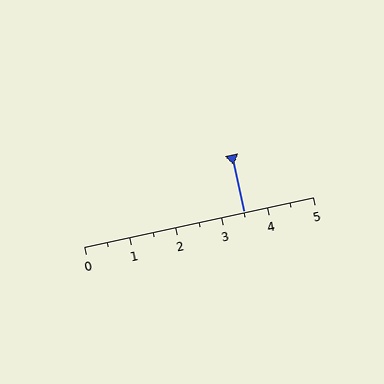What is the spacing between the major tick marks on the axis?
The major ticks are spaced 1 apart.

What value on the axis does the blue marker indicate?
The marker indicates approximately 3.5.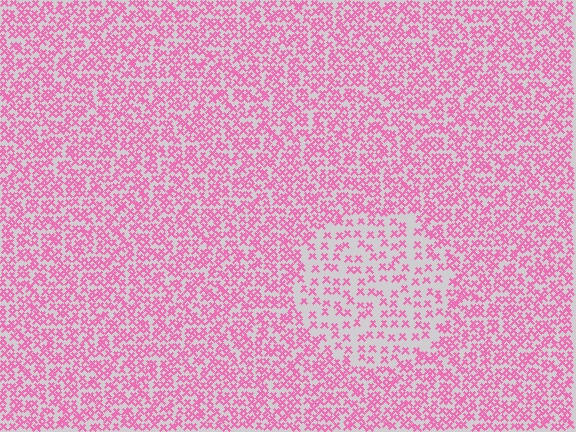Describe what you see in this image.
The image contains small pink elements arranged at two different densities. A circle-shaped region is visible where the elements are less densely packed than the surrounding area.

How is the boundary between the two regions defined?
The boundary is defined by a change in element density (approximately 2.1x ratio). All elements are the same color, size, and shape.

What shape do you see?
I see a circle.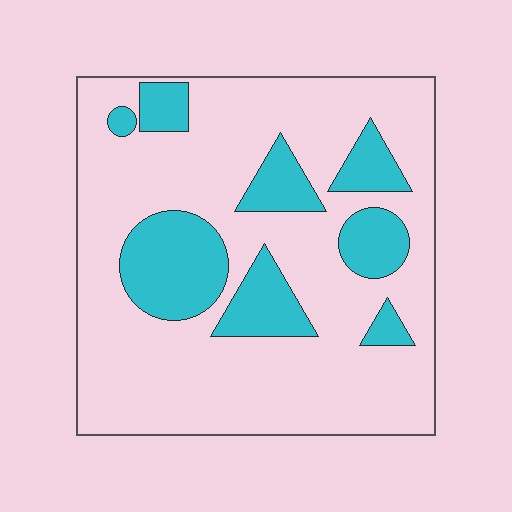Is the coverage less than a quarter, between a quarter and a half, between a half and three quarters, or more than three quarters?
Less than a quarter.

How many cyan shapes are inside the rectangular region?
8.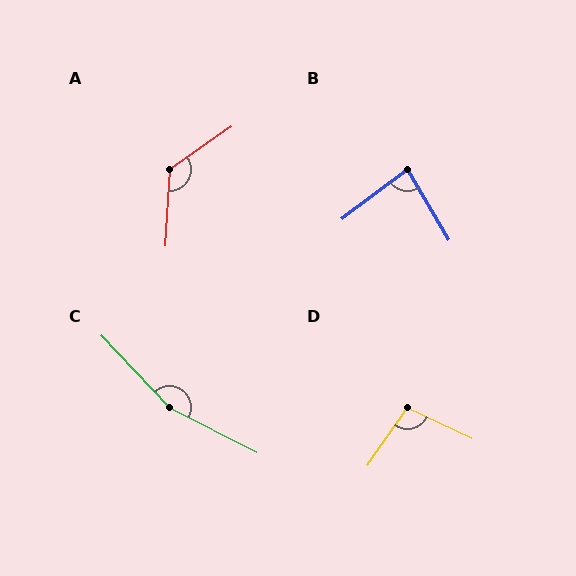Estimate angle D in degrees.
Approximately 99 degrees.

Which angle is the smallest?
B, at approximately 84 degrees.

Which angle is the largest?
C, at approximately 160 degrees.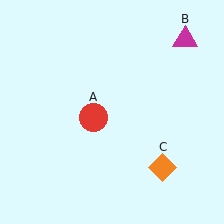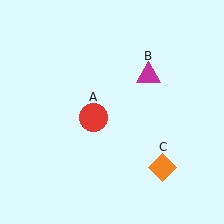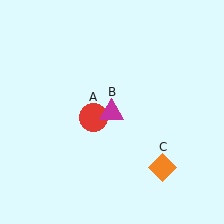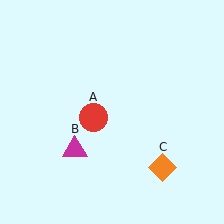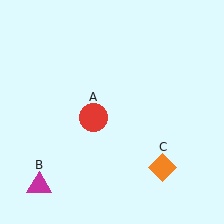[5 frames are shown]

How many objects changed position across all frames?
1 object changed position: magenta triangle (object B).